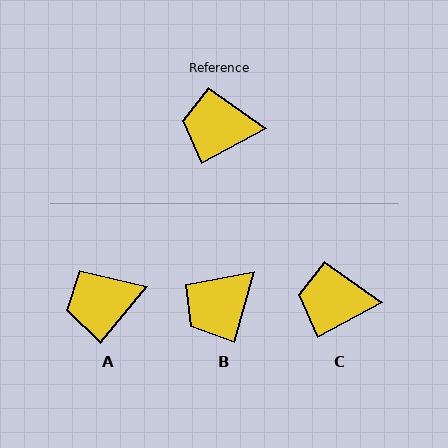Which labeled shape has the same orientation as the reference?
C.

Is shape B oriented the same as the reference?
No, it is off by about 46 degrees.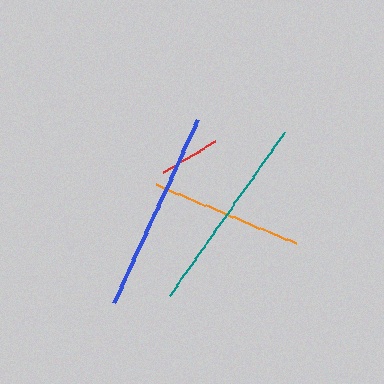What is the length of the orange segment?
The orange segment is approximately 152 pixels long.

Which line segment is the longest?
The blue line is the longest at approximately 202 pixels.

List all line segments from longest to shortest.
From longest to shortest: blue, teal, orange, red.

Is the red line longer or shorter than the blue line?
The blue line is longer than the red line.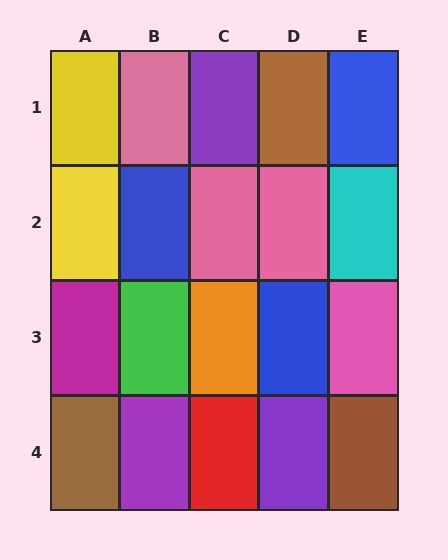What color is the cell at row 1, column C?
Purple.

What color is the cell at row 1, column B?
Pink.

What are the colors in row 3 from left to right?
Magenta, green, orange, blue, pink.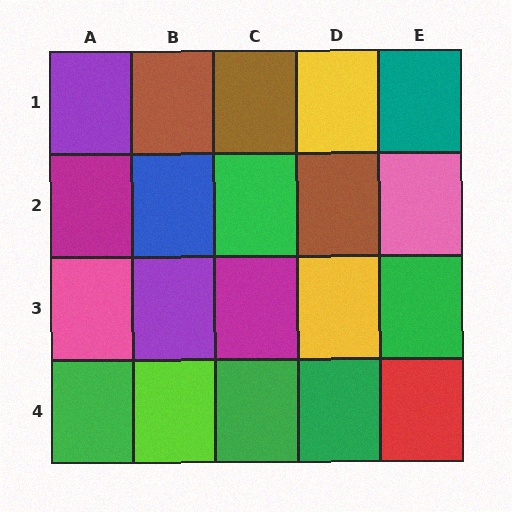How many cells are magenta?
2 cells are magenta.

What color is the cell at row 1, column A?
Purple.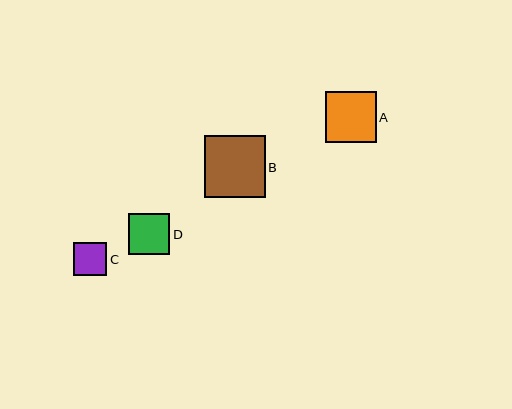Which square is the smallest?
Square C is the smallest with a size of approximately 33 pixels.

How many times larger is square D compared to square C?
Square D is approximately 1.2 times the size of square C.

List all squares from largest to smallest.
From largest to smallest: B, A, D, C.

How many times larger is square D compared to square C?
Square D is approximately 1.2 times the size of square C.